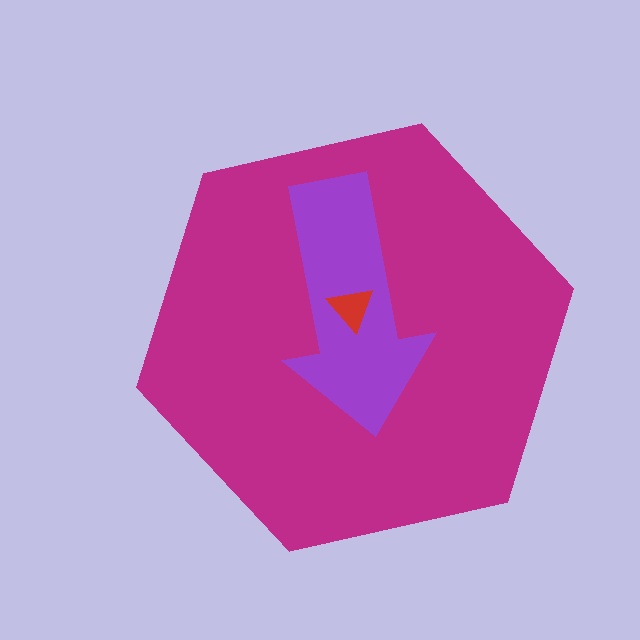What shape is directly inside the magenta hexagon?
The purple arrow.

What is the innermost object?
The red triangle.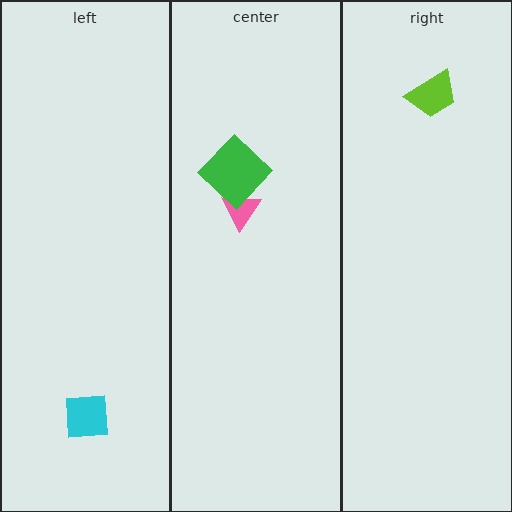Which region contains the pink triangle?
The center region.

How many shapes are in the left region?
1.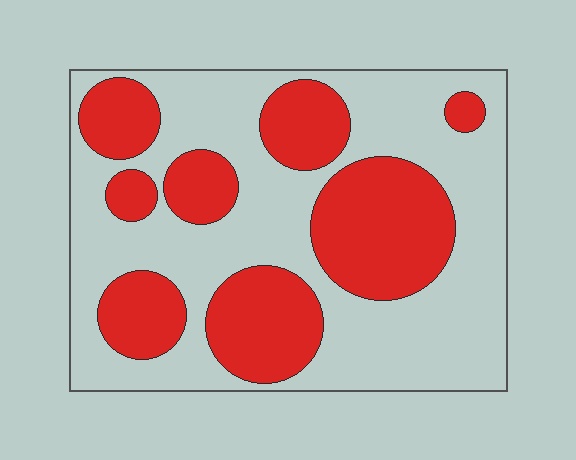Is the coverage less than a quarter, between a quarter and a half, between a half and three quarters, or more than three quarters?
Between a quarter and a half.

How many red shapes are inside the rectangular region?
8.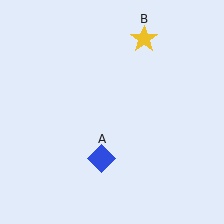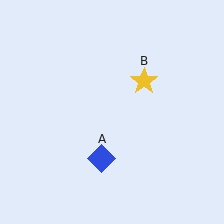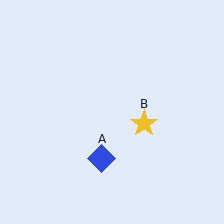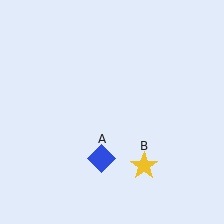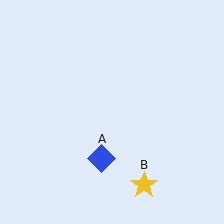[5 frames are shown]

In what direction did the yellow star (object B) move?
The yellow star (object B) moved down.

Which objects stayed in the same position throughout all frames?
Blue diamond (object A) remained stationary.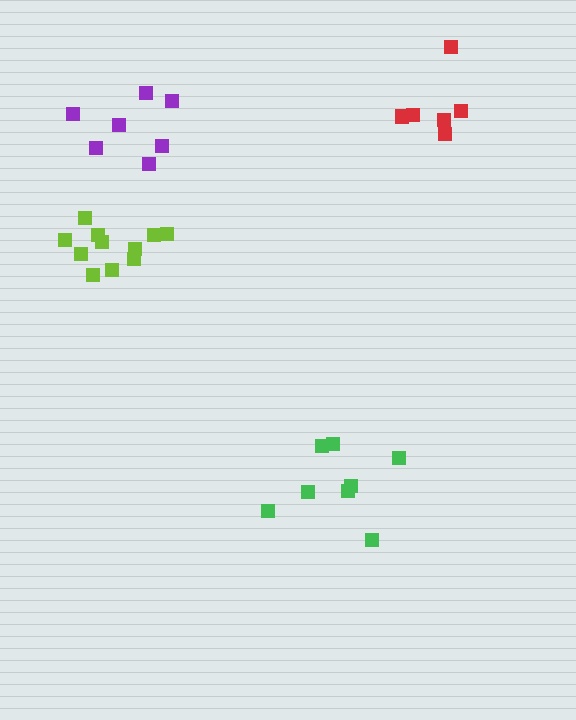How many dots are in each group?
Group 1: 11 dots, Group 2: 7 dots, Group 3: 6 dots, Group 4: 8 dots (32 total).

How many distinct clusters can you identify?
There are 4 distinct clusters.